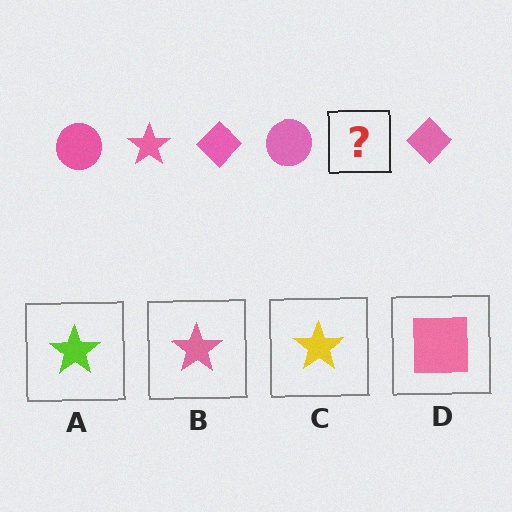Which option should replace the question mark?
Option B.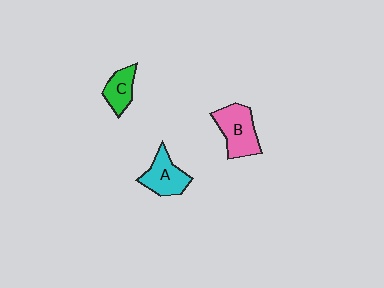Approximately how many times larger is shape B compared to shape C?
Approximately 1.7 times.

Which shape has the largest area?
Shape B (pink).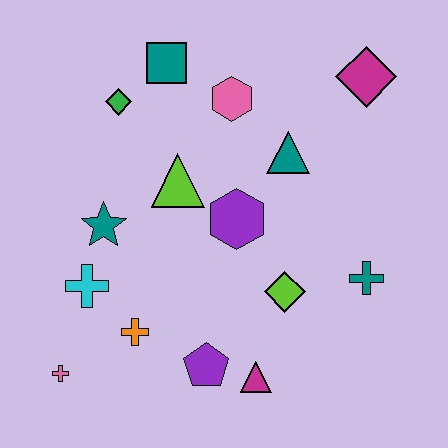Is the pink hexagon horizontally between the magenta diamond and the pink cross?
Yes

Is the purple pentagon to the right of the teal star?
Yes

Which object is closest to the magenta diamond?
The teal triangle is closest to the magenta diamond.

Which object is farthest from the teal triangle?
The pink cross is farthest from the teal triangle.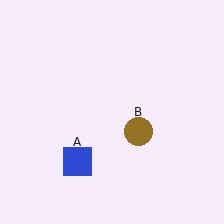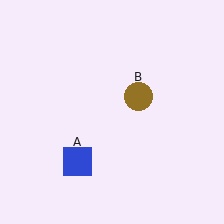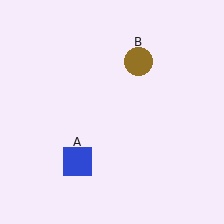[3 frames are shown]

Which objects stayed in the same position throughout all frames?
Blue square (object A) remained stationary.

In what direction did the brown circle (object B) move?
The brown circle (object B) moved up.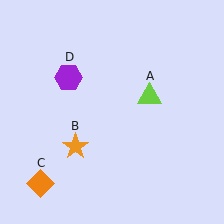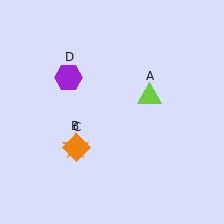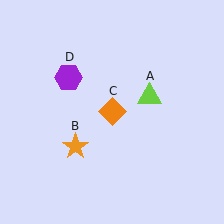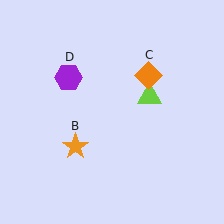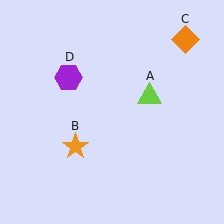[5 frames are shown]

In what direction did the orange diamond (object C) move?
The orange diamond (object C) moved up and to the right.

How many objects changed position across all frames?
1 object changed position: orange diamond (object C).